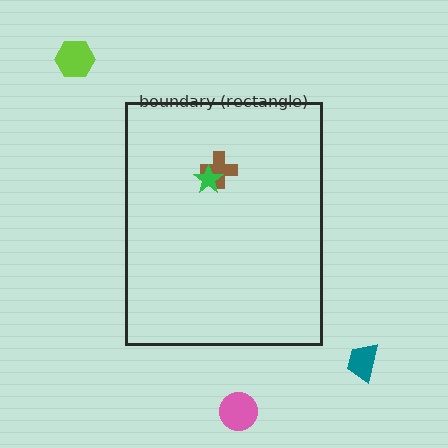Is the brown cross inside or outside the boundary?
Inside.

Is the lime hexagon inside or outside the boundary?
Outside.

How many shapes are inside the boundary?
2 inside, 3 outside.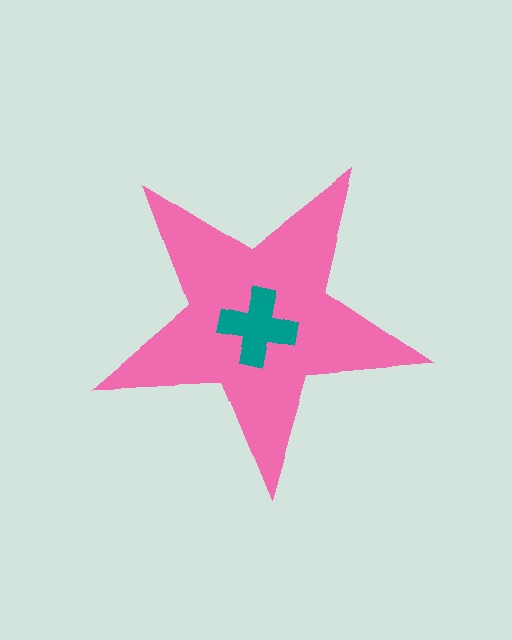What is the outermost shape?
The pink star.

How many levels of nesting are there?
2.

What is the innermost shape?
The teal cross.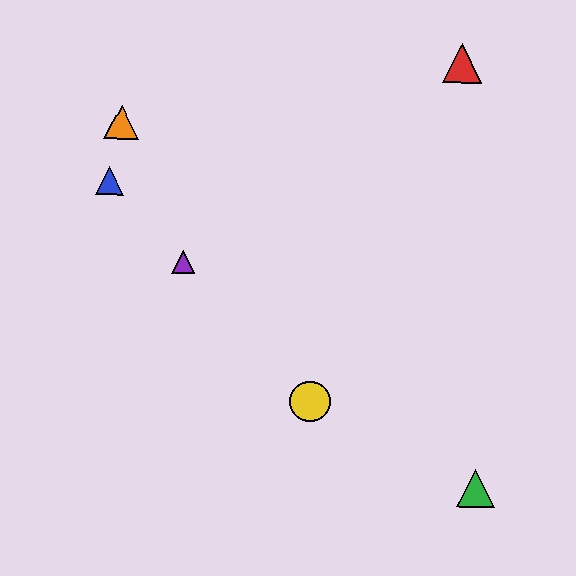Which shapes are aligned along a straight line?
The blue triangle, the yellow circle, the purple triangle are aligned along a straight line.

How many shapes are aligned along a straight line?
3 shapes (the blue triangle, the yellow circle, the purple triangle) are aligned along a straight line.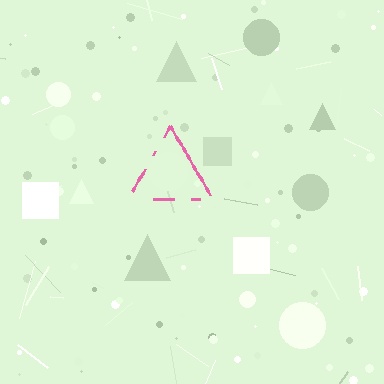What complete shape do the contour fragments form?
The contour fragments form a triangle.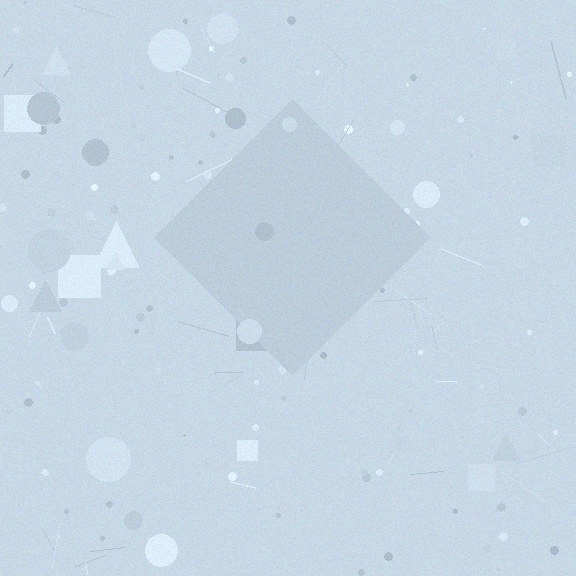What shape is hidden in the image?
A diamond is hidden in the image.